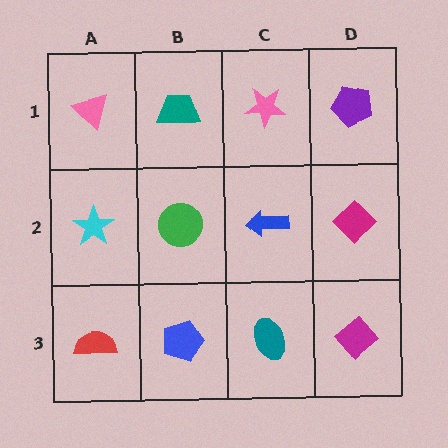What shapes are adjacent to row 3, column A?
A cyan star (row 2, column A), a blue pentagon (row 3, column B).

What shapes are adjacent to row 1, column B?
A green circle (row 2, column B), a pink triangle (row 1, column A), a pink star (row 1, column C).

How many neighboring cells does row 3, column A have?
2.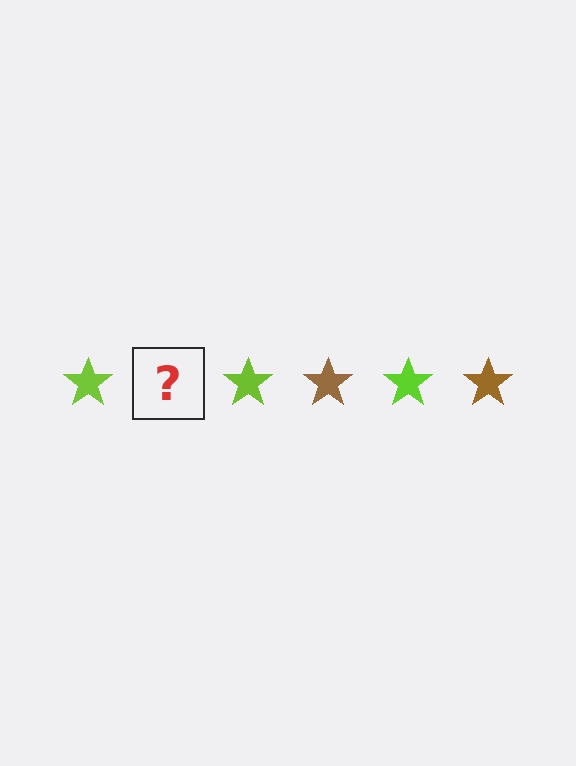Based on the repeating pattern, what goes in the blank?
The blank should be a brown star.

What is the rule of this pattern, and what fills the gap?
The rule is that the pattern cycles through lime, brown stars. The gap should be filled with a brown star.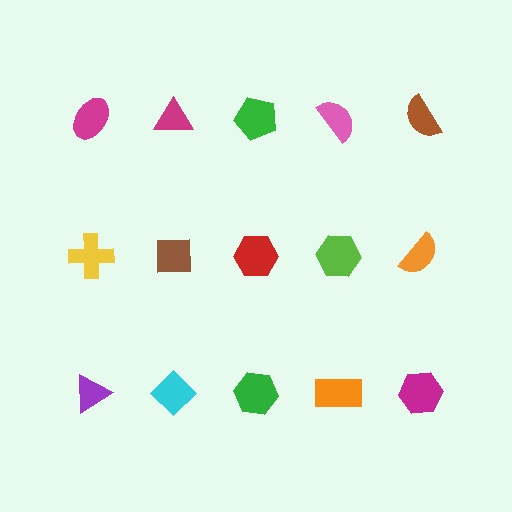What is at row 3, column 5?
A magenta hexagon.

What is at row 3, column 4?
An orange rectangle.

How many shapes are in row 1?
5 shapes.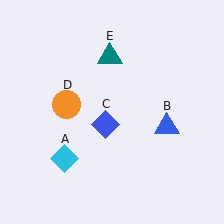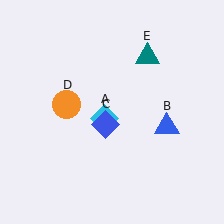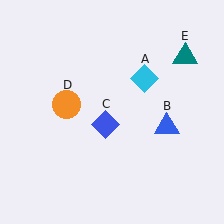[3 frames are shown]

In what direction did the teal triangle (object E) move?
The teal triangle (object E) moved right.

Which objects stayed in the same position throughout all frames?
Blue triangle (object B) and blue diamond (object C) and orange circle (object D) remained stationary.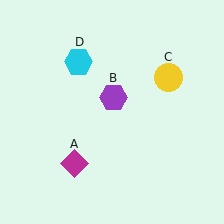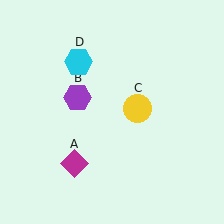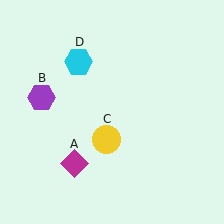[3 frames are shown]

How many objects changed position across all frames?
2 objects changed position: purple hexagon (object B), yellow circle (object C).